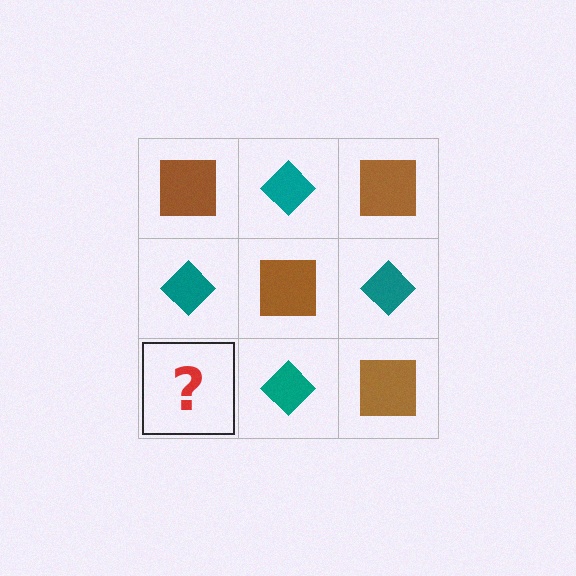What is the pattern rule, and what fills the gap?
The rule is that it alternates brown square and teal diamond in a checkerboard pattern. The gap should be filled with a brown square.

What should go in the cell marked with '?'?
The missing cell should contain a brown square.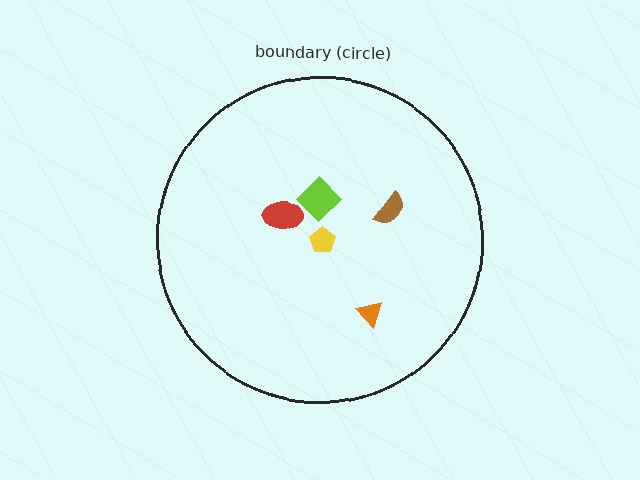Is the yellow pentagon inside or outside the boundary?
Inside.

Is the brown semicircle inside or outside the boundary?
Inside.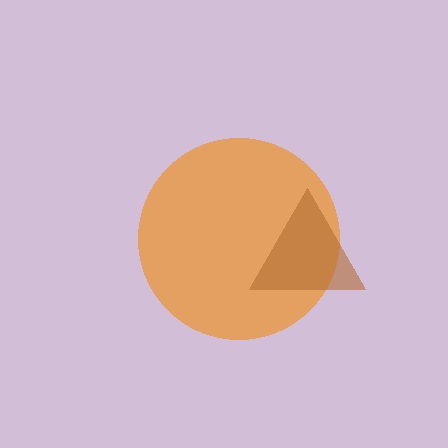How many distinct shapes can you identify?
There are 2 distinct shapes: an orange circle, a brown triangle.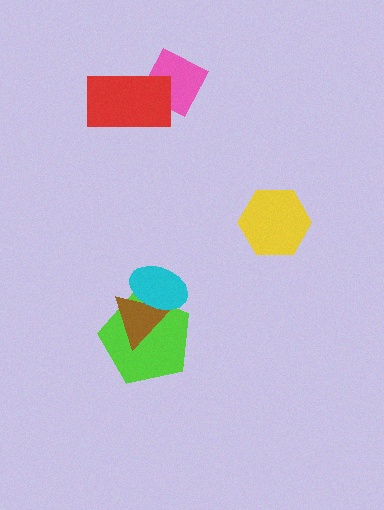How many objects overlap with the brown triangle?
2 objects overlap with the brown triangle.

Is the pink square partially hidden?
Yes, it is partially covered by another shape.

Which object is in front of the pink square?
The red rectangle is in front of the pink square.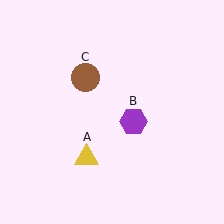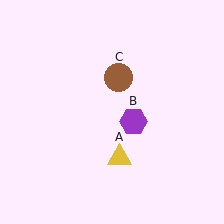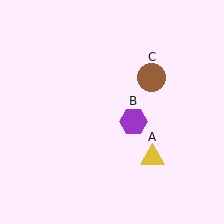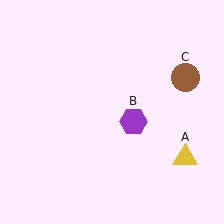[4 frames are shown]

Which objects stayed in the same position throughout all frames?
Purple hexagon (object B) remained stationary.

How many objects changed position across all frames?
2 objects changed position: yellow triangle (object A), brown circle (object C).